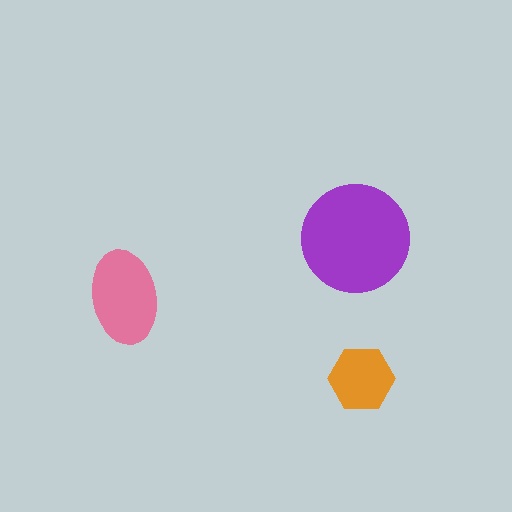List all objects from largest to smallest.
The purple circle, the pink ellipse, the orange hexagon.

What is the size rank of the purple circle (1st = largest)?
1st.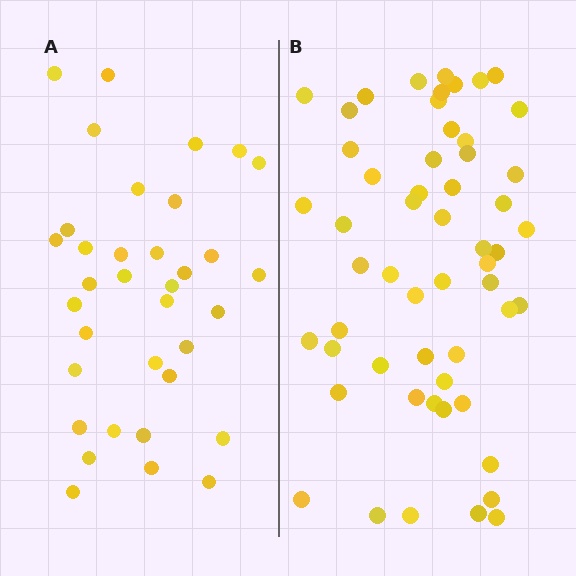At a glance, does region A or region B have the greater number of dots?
Region B (the right region) has more dots.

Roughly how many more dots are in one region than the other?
Region B has approximately 20 more dots than region A.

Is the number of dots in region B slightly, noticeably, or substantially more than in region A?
Region B has substantially more. The ratio is roughly 1.6 to 1.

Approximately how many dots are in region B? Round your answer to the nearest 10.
About 60 dots. (The exact count is 55, which rounds to 60.)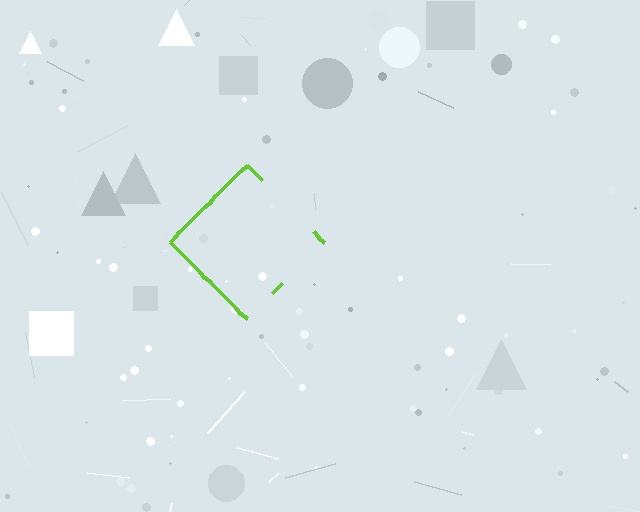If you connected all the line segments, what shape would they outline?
They would outline a diamond.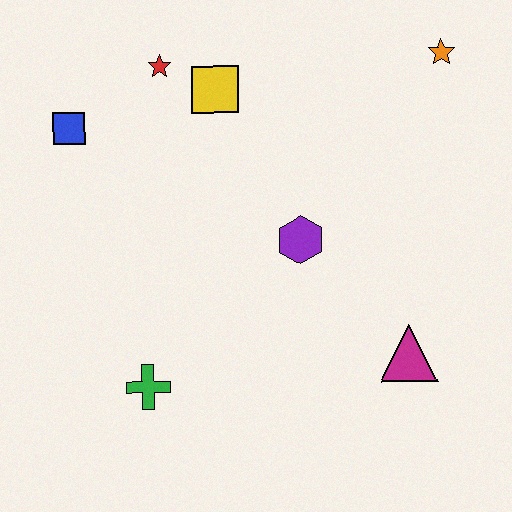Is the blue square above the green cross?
Yes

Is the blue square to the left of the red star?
Yes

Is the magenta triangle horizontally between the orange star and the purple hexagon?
Yes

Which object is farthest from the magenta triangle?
The blue square is farthest from the magenta triangle.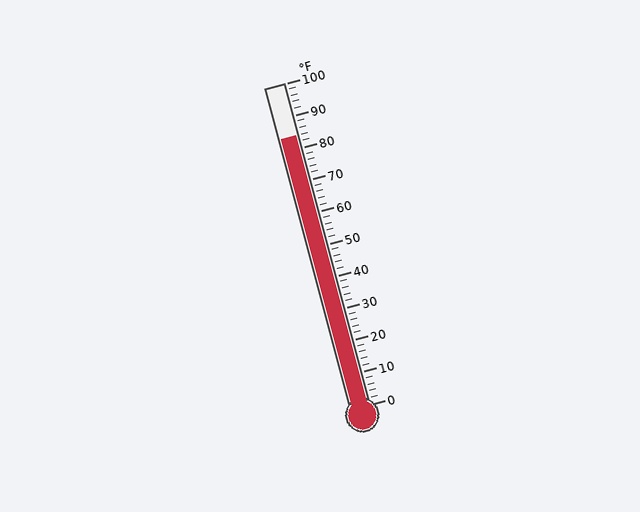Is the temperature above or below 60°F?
The temperature is above 60°F.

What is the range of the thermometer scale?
The thermometer scale ranges from 0°F to 100°F.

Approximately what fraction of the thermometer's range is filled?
The thermometer is filled to approximately 85% of its range.